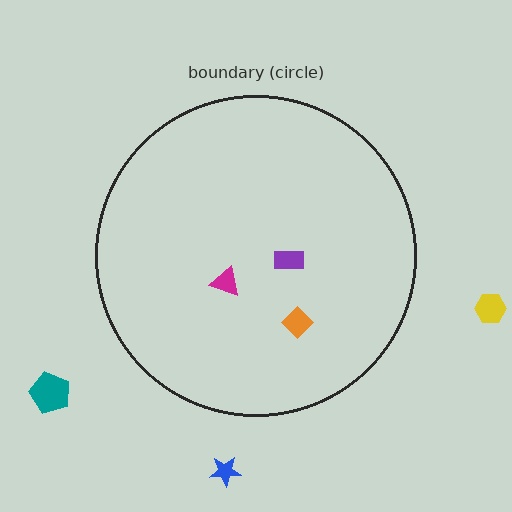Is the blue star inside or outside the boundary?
Outside.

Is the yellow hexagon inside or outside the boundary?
Outside.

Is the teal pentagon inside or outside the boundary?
Outside.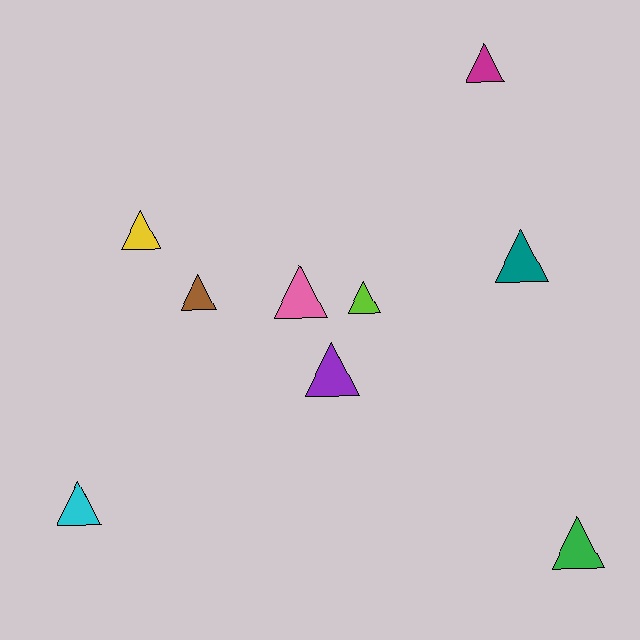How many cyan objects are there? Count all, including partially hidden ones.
There is 1 cyan object.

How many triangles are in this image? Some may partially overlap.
There are 9 triangles.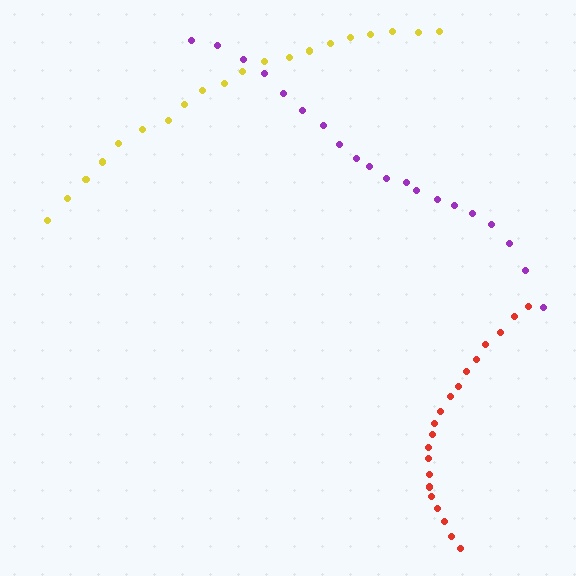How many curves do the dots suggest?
There are 3 distinct paths.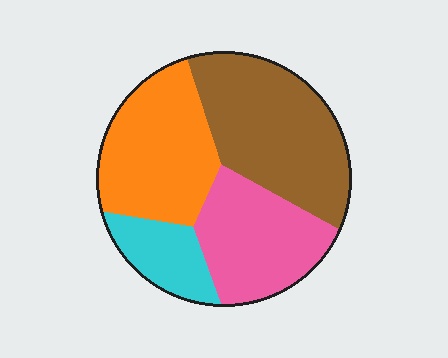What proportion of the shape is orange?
Orange takes up about one quarter (1/4) of the shape.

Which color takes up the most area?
Brown, at roughly 35%.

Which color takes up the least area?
Cyan, at roughly 10%.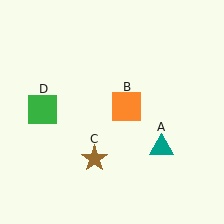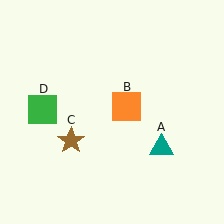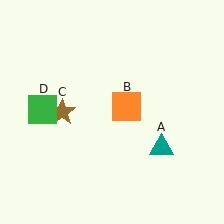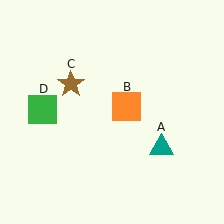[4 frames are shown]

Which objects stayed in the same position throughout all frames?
Teal triangle (object A) and orange square (object B) and green square (object D) remained stationary.